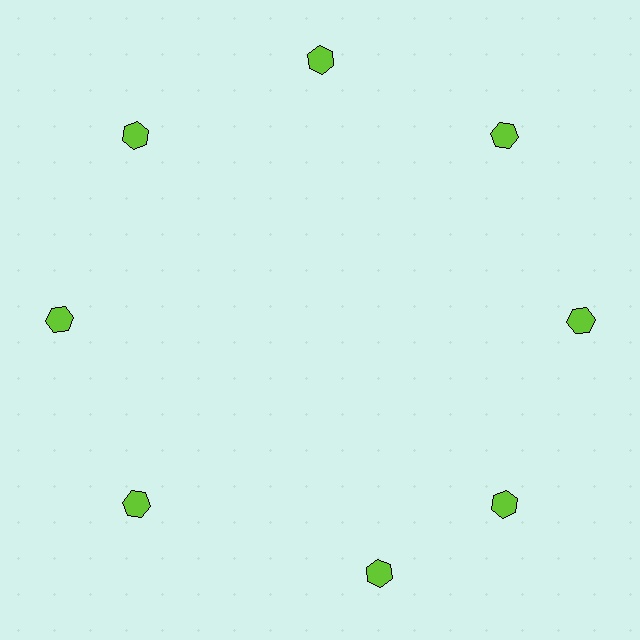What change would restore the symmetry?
The symmetry would be restored by rotating it back into even spacing with its neighbors so that all 8 hexagons sit at equal angles and equal distance from the center.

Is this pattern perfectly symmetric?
No. The 8 lime hexagons are arranged in a ring, but one element near the 6 o'clock position is rotated out of alignment along the ring, breaking the 8-fold rotational symmetry.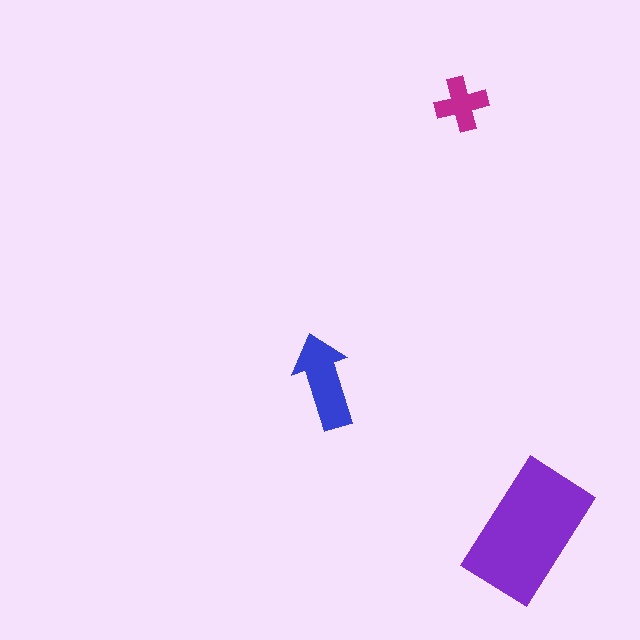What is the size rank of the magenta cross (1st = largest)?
3rd.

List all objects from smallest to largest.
The magenta cross, the blue arrow, the purple rectangle.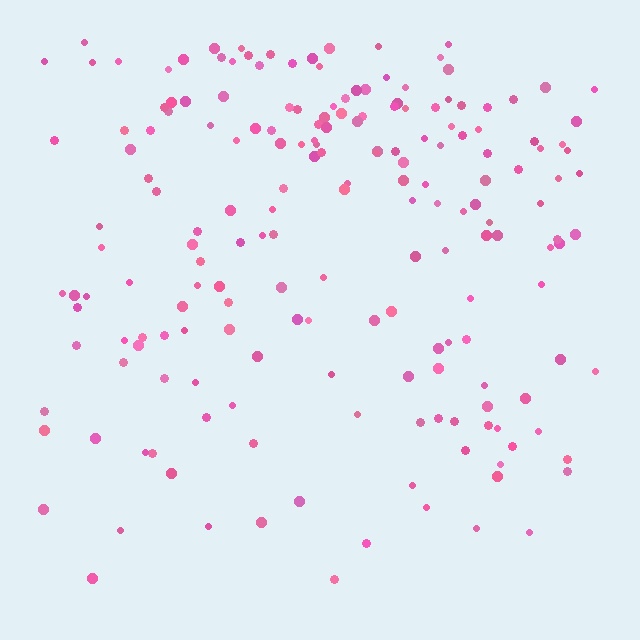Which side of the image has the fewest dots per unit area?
The bottom.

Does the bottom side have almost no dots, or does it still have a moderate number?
Still a moderate number, just noticeably fewer than the top.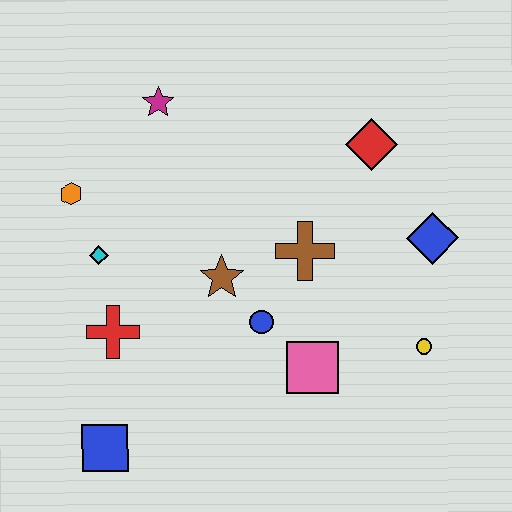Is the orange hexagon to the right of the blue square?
No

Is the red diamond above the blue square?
Yes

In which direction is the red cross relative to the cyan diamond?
The red cross is below the cyan diamond.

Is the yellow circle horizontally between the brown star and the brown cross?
No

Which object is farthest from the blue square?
The red diamond is farthest from the blue square.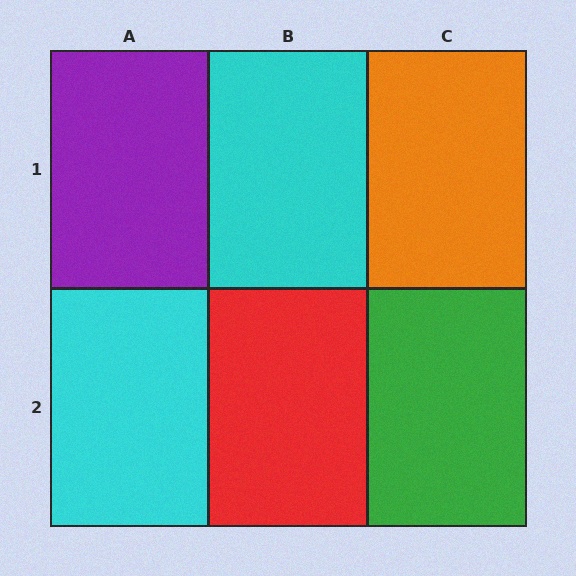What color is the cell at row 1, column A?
Purple.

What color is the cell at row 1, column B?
Cyan.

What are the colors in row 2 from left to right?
Cyan, red, green.